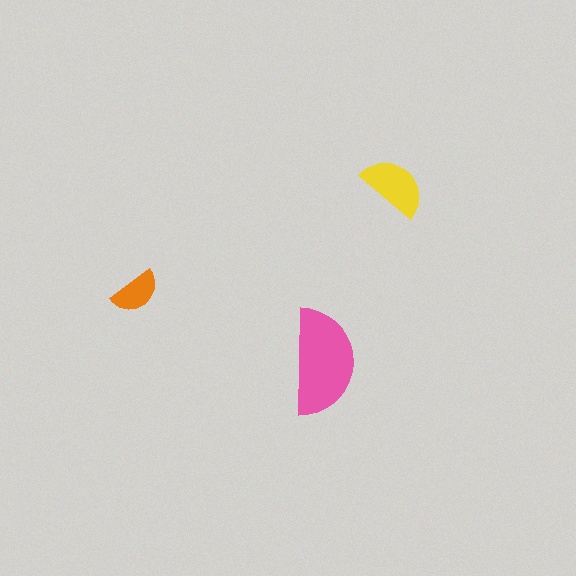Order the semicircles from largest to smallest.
the pink one, the yellow one, the orange one.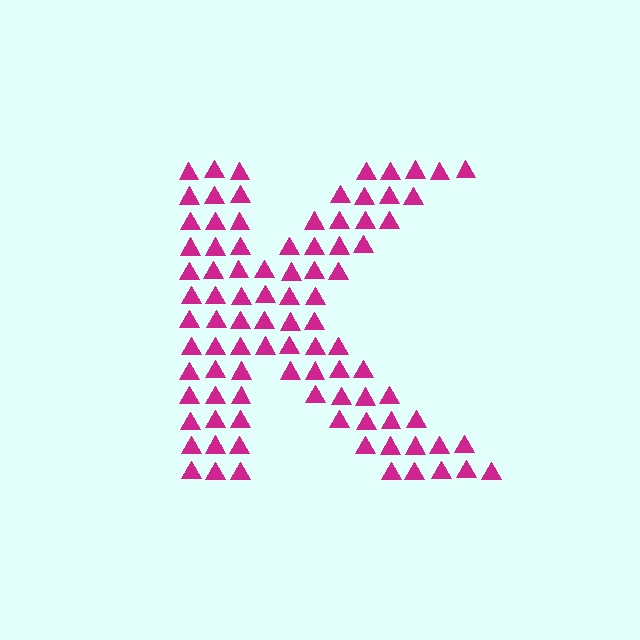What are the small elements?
The small elements are triangles.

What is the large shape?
The large shape is the letter K.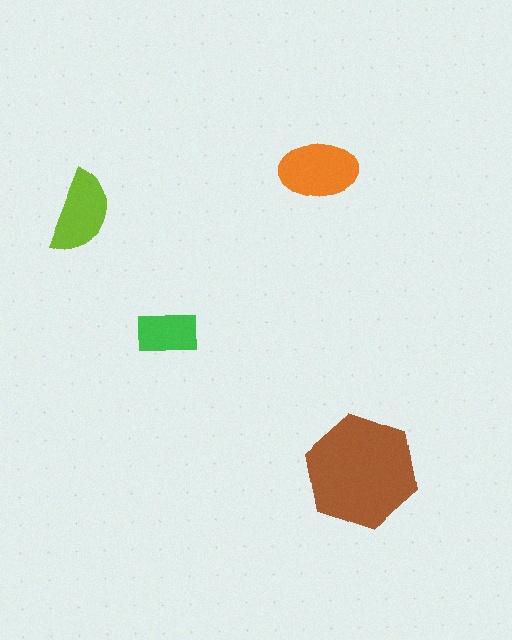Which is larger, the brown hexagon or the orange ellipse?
The brown hexagon.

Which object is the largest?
The brown hexagon.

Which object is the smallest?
The green rectangle.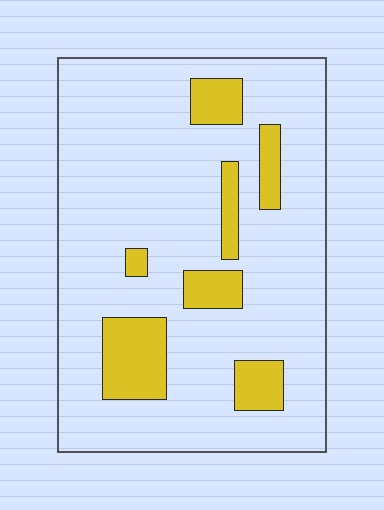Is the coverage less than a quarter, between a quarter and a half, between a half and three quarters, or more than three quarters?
Less than a quarter.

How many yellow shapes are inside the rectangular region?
7.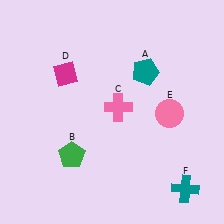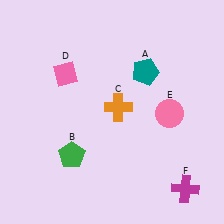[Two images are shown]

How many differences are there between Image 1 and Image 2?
There are 3 differences between the two images.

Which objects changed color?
C changed from pink to orange. D changed from magenta to pink. F changed from teal to magenta.